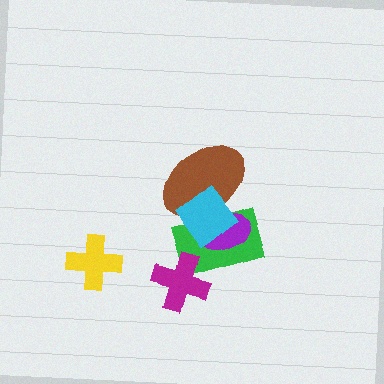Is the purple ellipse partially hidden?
Yes, it is partially covered by another shape.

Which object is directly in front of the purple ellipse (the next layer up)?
The brown ellipse is directly in front of the purple ellipse.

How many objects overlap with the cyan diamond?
3 objects overlap with the cyan diamond.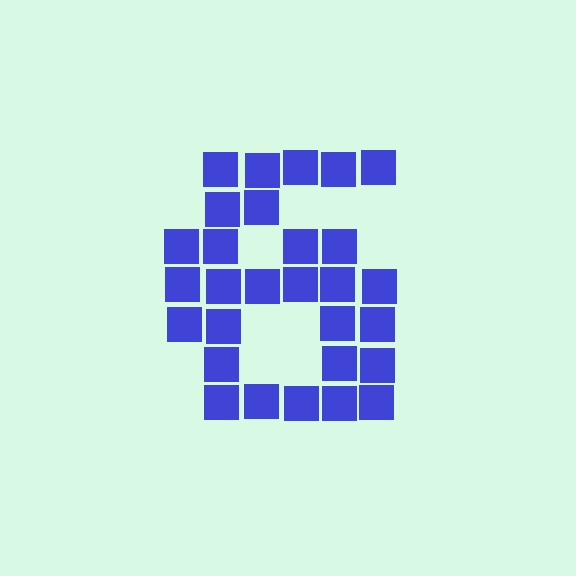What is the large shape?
The large shape is the digit 6.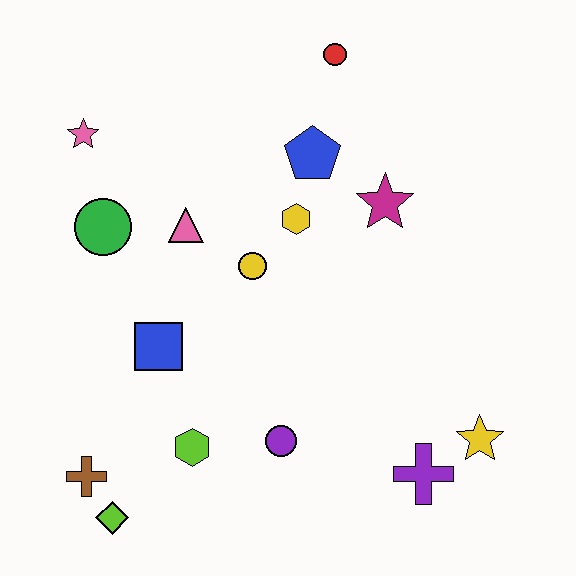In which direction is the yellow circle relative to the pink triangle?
The yellow circle is to the right of the pink triangle.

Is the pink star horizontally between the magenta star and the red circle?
No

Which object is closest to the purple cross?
The yellow star is closest to the purple cross.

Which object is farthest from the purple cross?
The pink star is farthest from the purple cross.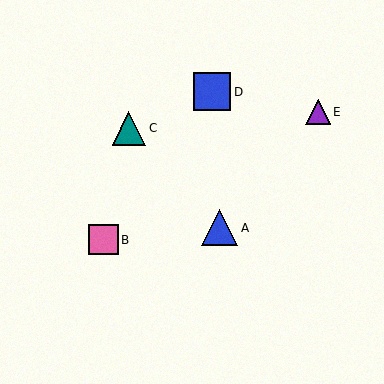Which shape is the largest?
The blue square (labeled D) is the largest.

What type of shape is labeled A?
Shape A is a blue triangle.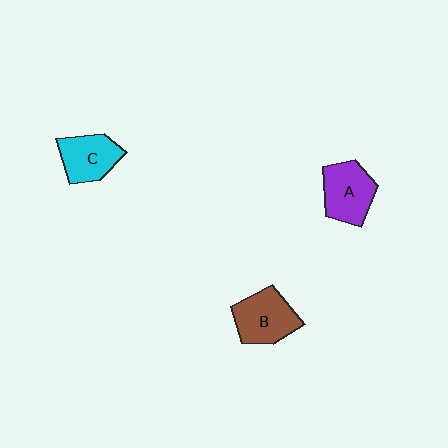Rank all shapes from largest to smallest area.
From largest to smallest: B (brown), A (purple), C (cyan).